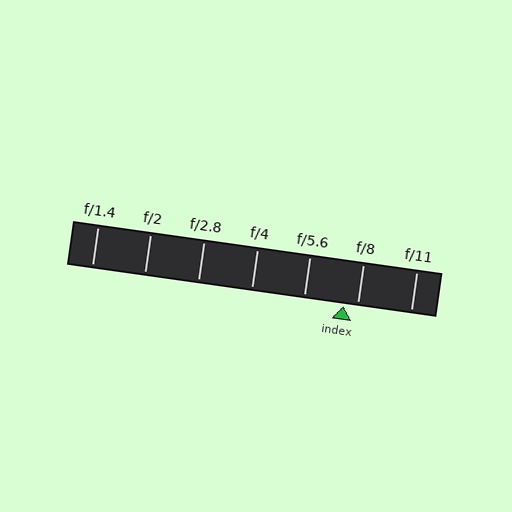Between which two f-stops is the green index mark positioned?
The index mark is between f/5.6 and f/8.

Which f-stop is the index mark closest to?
The index mark is closest to f/8.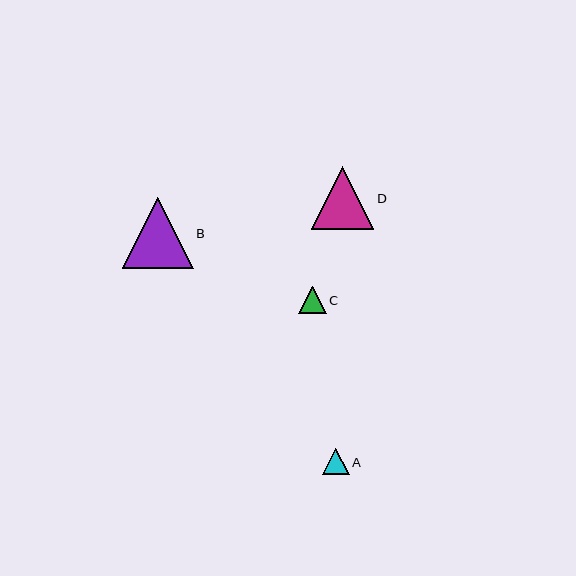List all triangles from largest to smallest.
From largest to smallest: B, D, C, A.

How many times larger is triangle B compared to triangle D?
Triangle B is approximately 1.1 times the size of triangle D.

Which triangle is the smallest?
Triangle A is the smallest with a size of approximately 27 pixels.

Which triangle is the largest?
Triangle B is the largest with a size of approximately 71 pixels.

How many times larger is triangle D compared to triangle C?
Triangle D is approximately 2.3 times the size of triangle C.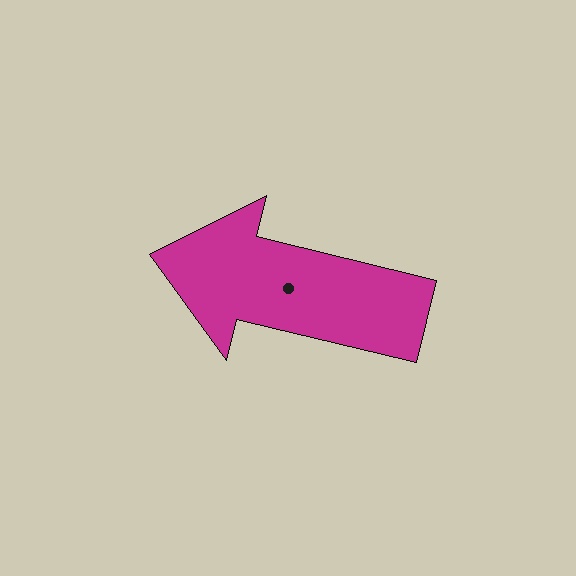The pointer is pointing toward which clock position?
Roughly 9 o'clock.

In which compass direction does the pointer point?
West.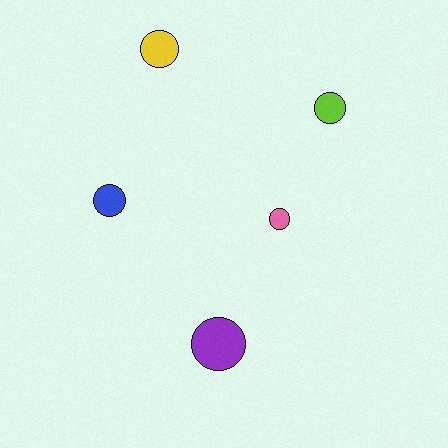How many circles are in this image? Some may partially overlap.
There are 5 circles.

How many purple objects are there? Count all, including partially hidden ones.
There is 1 purple object.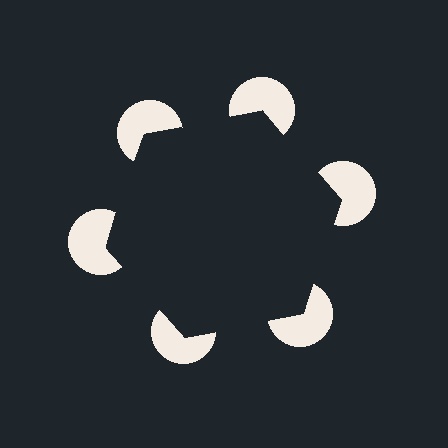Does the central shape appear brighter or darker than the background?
It typically appears slightly darker than the background, even though no actual brightness change is drawn.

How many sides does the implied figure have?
6 sides.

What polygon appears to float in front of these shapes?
An illusory hexagon — its edges are inferred from the aligned wedge cuts in the pac-man discs, not physically drawn.